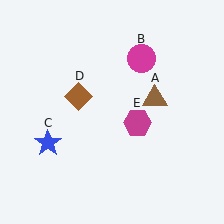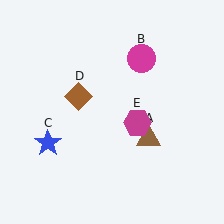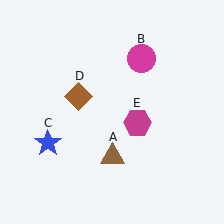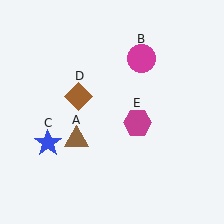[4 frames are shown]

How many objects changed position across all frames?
1 object changed position: brown triangle (object A).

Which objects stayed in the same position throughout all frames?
Magenta circle (object B) and blue star (object C) and brown diamond (object D) and magenta hexagon (object E) remained stationary.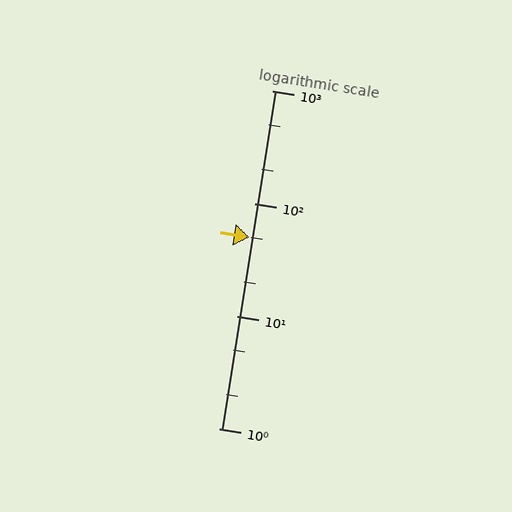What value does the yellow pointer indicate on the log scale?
The pointer indicates approximately 50.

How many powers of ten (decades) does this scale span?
The scale spans 3 decades, from 1 to 1000.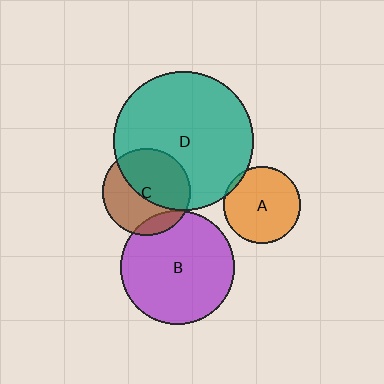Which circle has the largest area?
Circle D (teal).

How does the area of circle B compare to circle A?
Approximately 2.2 times.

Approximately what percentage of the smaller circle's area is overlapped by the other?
Approximately 5%.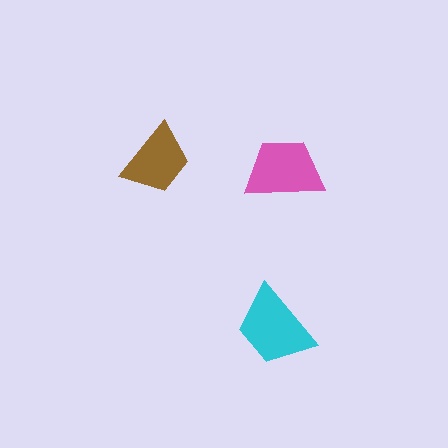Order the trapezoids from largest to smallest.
the cyan one, the pink one, the brown one.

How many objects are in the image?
There are 3 objects in the image.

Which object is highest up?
The brown trapezoid is topmost.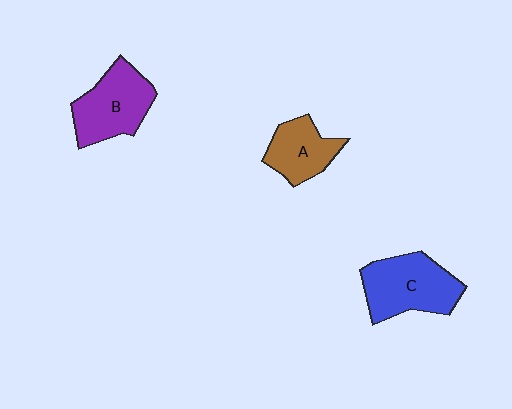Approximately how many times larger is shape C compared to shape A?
Approximately 1.5 times.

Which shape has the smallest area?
Shape A (brown).